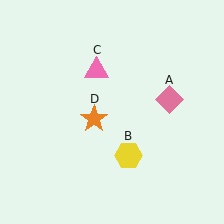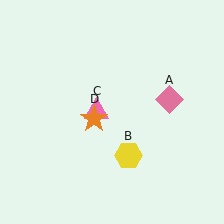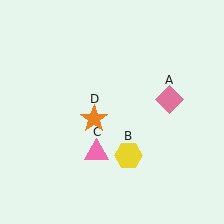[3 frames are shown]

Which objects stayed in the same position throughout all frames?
Pink diamond (object A) and yellow hexagon (object B) and orange star (object D) remained stationary.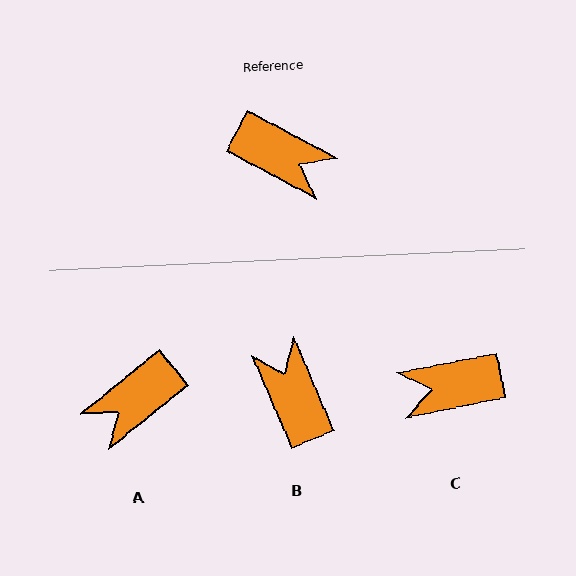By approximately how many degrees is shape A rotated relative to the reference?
Approximately 113 degrees clockwise.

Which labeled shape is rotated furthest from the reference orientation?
B, about 142 degrees away.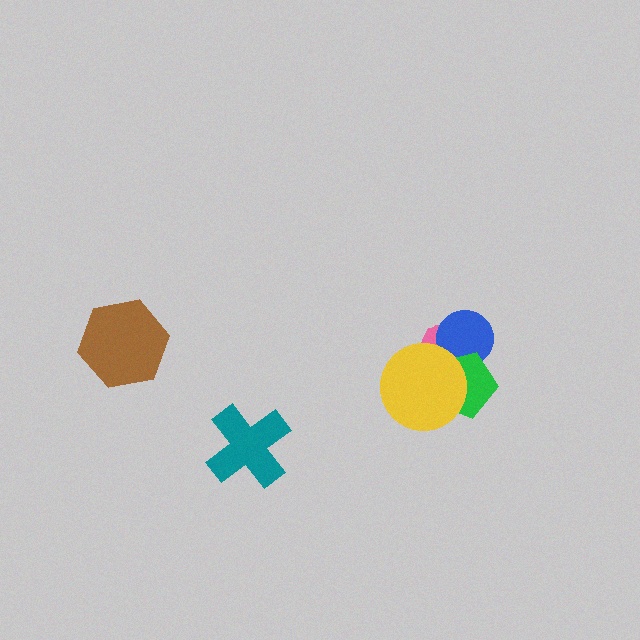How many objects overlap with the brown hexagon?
0 objects overlap with the brown hexagon.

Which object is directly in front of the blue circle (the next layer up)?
The green pentagon is directly in front of the blue circle.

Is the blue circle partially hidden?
Yes, it is partially covered by another shape.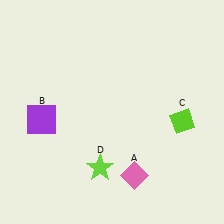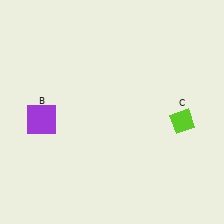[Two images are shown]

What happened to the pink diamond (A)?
The pink diamond (A) was removed in Image 2. It was in the bottom-right area of Image 1.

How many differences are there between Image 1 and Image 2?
There are 2 differences between the two images.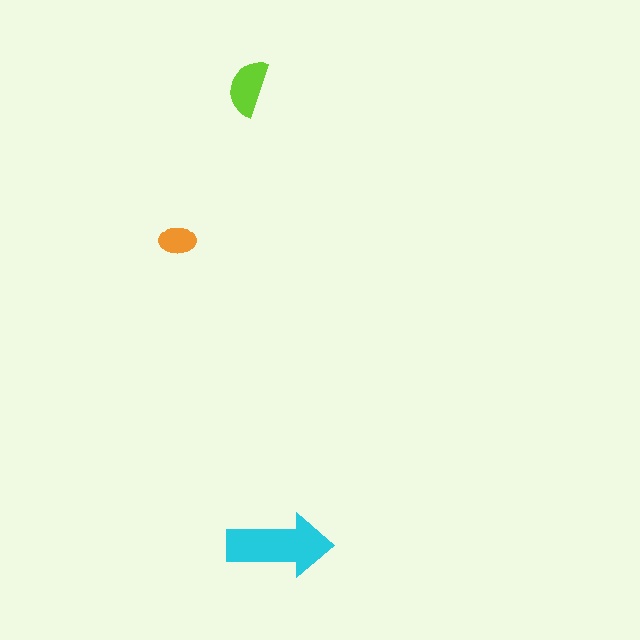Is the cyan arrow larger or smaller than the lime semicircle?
Larger.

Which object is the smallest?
The orange ellipse.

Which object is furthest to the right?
The cyan arrow is rightmost.